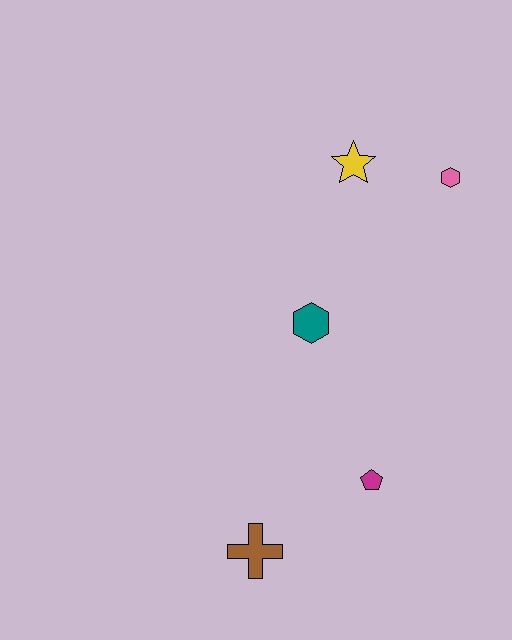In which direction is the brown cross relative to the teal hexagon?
The brown cross is below the teal hexagon.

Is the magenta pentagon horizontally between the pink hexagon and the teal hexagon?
Yes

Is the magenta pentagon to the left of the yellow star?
No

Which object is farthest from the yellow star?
The brown cross is farthest from the yellow star.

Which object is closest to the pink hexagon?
The yellow star is closest to the pink hexagon.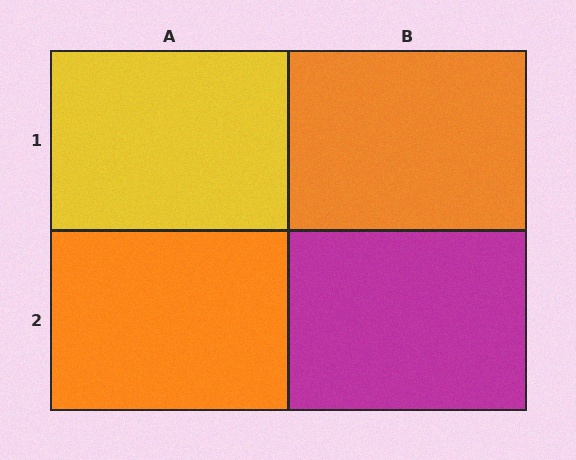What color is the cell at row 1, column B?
Orange.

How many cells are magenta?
1 cell is magenta.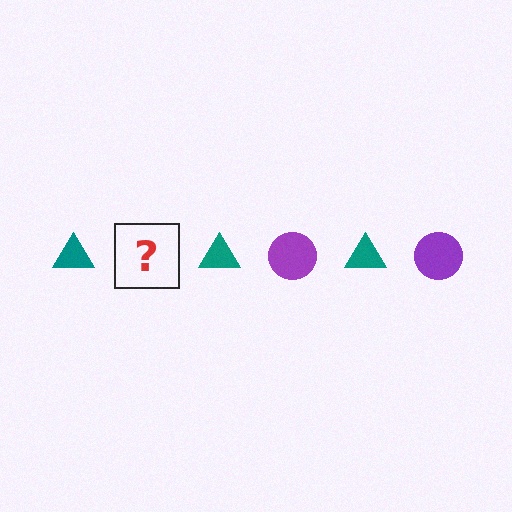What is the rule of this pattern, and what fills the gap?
The rule is that the pattern alternates between teal triangle and purple circle. The gap should be filled with a purple circle.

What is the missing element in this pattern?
The missing element is a purple circle.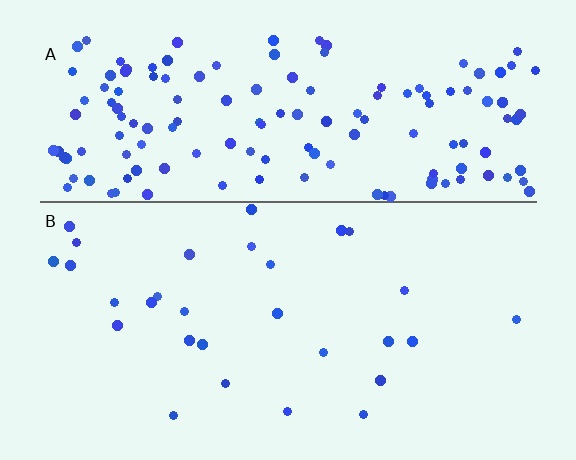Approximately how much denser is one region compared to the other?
Approximately 5.2× — region A over region B.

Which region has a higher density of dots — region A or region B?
A (the top).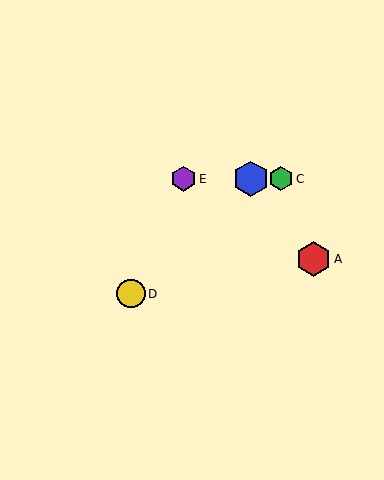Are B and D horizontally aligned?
No, B is at y≈179 and D is at y≈294.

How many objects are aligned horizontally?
3 objects (B, C, E) are aligned horizontally.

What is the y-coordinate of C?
Object C is at y≈179.